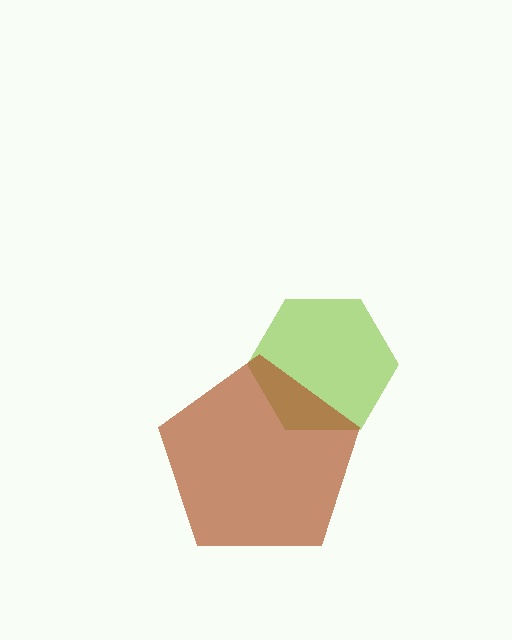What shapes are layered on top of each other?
The layered shapes are: a lime hexagon, a brown pentagon.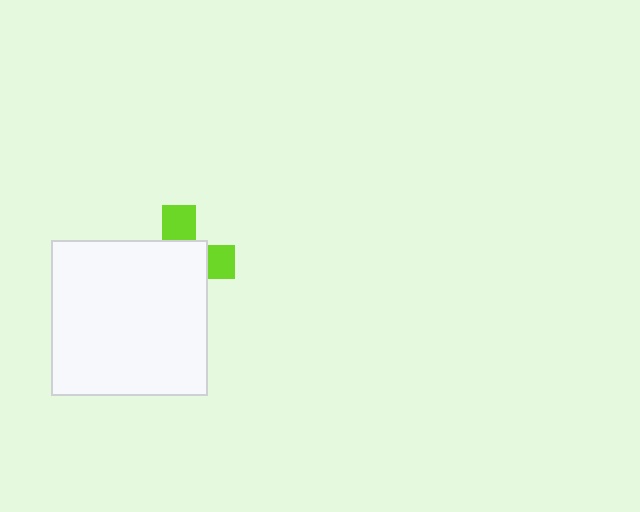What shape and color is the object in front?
The object in front is a white square.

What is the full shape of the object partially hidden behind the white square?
The partially hidden object is a lime cross.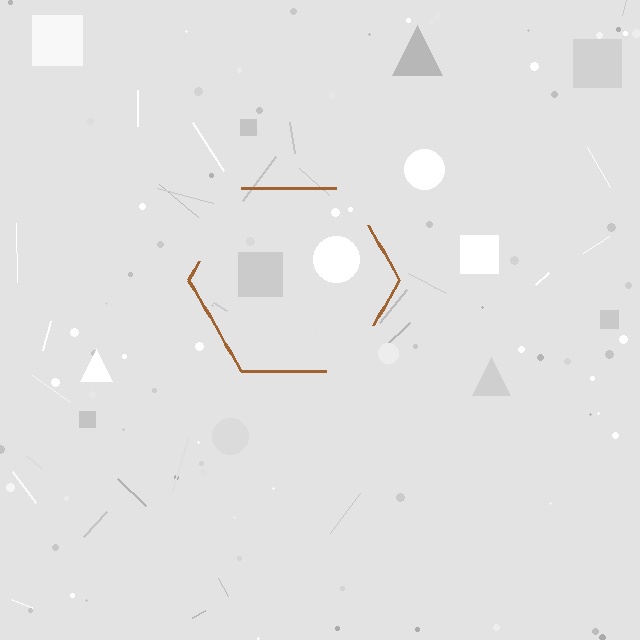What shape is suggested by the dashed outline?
The dashed outline suggests a hexagon.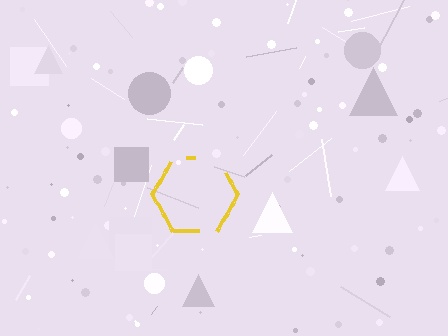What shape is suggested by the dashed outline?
The dashed outline suggests a hexagon.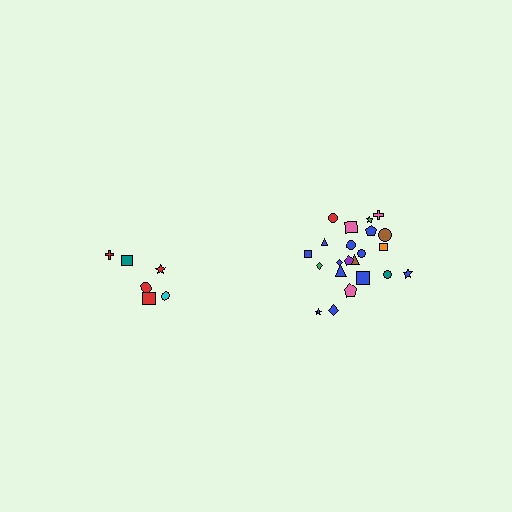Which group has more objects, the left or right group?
The right group.